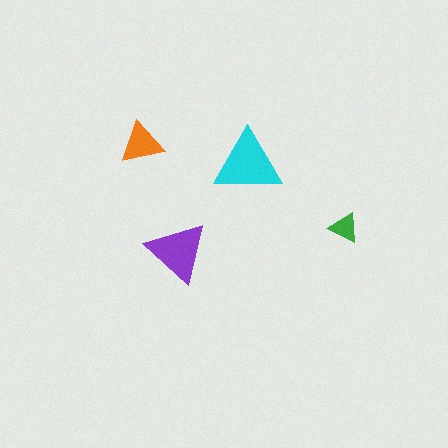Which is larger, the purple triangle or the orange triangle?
The purple one.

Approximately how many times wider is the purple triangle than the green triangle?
About 2 times wider.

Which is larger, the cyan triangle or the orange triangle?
The cyan one.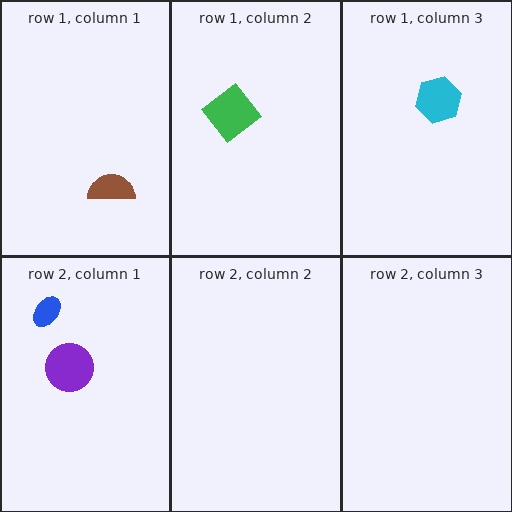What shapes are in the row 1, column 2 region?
The green diamond.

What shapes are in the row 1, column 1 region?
The brown semicircle.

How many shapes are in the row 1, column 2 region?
1.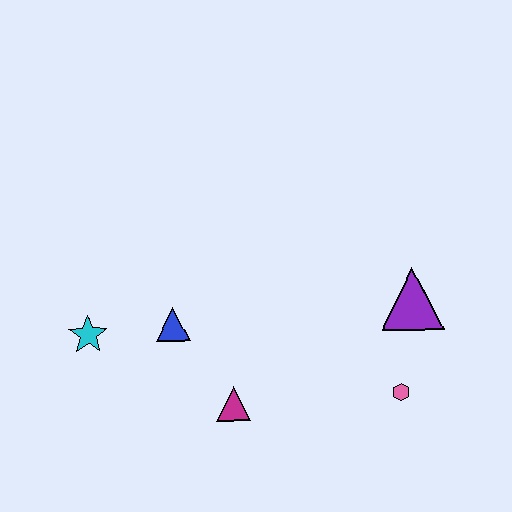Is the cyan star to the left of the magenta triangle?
Yes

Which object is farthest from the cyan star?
The purple triangle is farthest from the cyan star.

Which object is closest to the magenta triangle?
The blue triangle is closest to the magenta triangle.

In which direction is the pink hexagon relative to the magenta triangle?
The pink hexagon is to the right of the magenta triangle.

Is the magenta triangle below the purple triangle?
Yes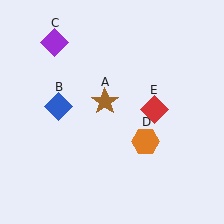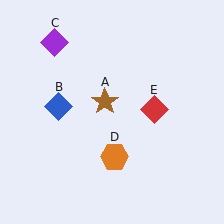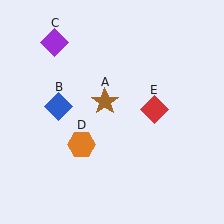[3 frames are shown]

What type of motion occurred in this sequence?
The orange hexagon (object D) rotated clockwise around the center of the scene.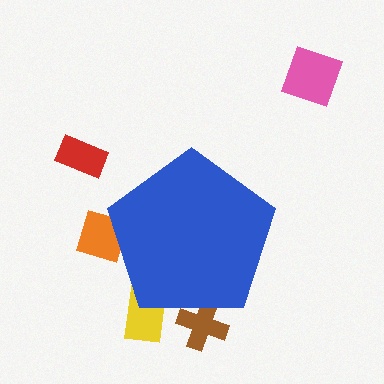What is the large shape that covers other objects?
A blue pentagon.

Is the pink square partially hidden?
No, the pink square is fully visible.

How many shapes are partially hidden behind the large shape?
3 shapes are partially hidden.